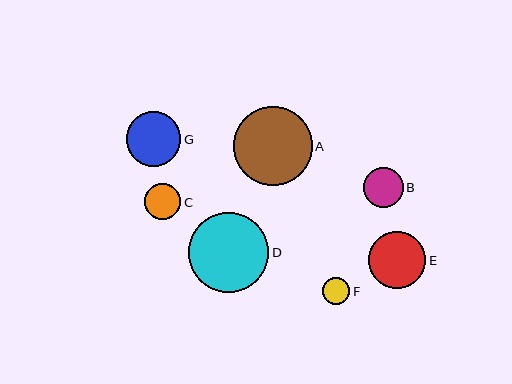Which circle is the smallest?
Circle F is the smallest with a size of approximately 27 pixels.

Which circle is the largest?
Circle D is the largest with a size of approximately 80 pixels.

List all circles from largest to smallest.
From largest to smallest: D, A, E, G, B, C, F.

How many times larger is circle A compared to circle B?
Circle A is approximately 2.0 times the size of circle B.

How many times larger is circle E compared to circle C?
Circle E is approximately 1.6 times the size of circle C.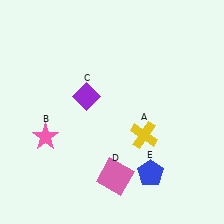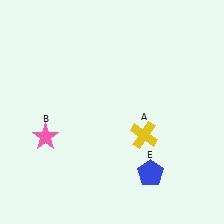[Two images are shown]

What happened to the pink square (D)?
The pink square (D) was removed in Image 2. It was in the bottom-right area of Image 1.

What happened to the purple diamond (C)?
The purple diamond (C) was removed in Image 2. It was in the top-left area of Image 1.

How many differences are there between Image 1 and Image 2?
There are 2 differences between the two images.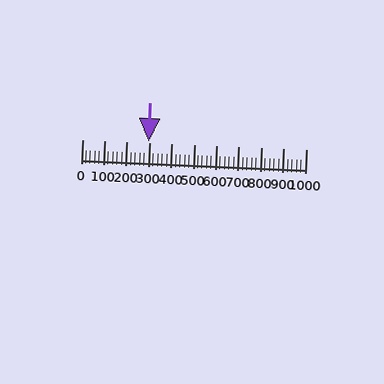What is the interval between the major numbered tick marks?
The major tick marks are spaced 100 units apart.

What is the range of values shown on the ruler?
The ruler shows values from 0 to 1000.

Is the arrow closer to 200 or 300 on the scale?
The arrow is closer to 300.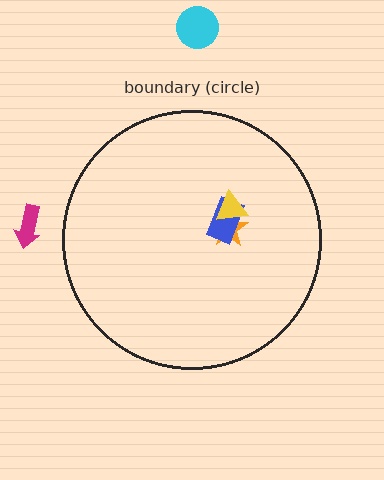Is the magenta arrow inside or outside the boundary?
Outside.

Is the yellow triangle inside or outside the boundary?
Inside.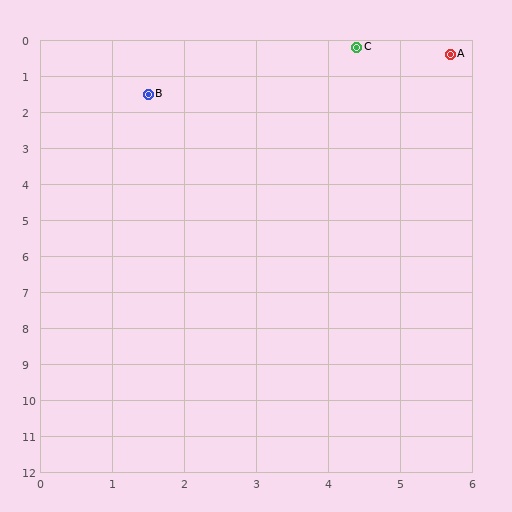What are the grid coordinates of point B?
Point B is at approximately (1.5, 1.5).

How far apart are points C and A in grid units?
Points C and A are about 1.3 grid units apart.